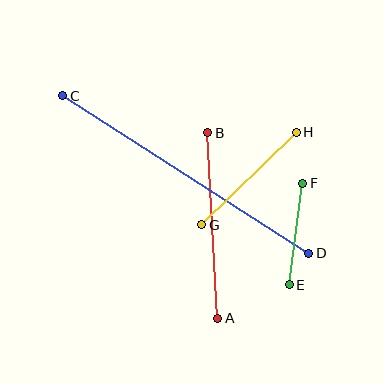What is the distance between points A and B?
The distance is approximately 186 pixels.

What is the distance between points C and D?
The distance is approximately 292 pixels.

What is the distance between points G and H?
The distance is approximately 132 pixels.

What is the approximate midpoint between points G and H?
The midpoint is at approximately (249, 178) pixels.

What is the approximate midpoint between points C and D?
The midpoint is at approximately (186, 174) pixels.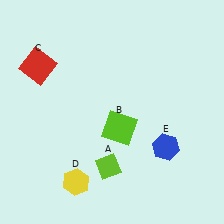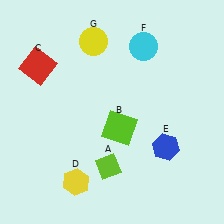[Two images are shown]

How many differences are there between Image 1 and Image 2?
There are 2 differences between the two images.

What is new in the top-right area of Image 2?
A cyan circle (F) was added in the top-right area of Image 2.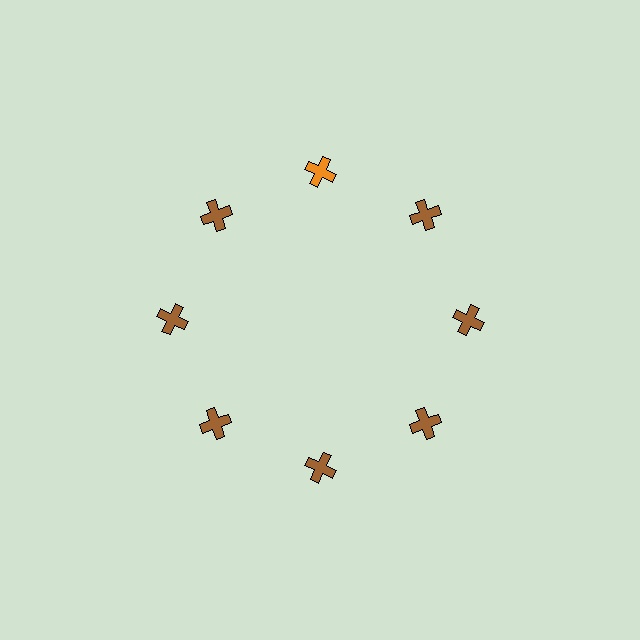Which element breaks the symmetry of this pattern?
The orange cross at roughly the 12 o'clock position breaks the symmetry. All other shapes are brown crosses.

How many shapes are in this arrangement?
There are 8 shapes arranged in a ring pattern.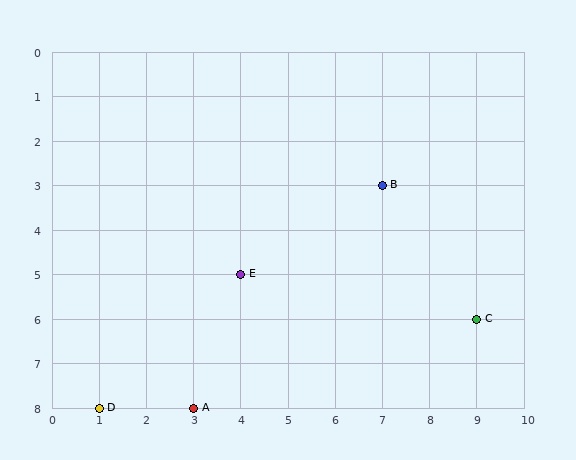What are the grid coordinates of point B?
Point B is at grid coordinates (7, 3).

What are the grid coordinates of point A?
Point A is at grid coordinates (3, 8).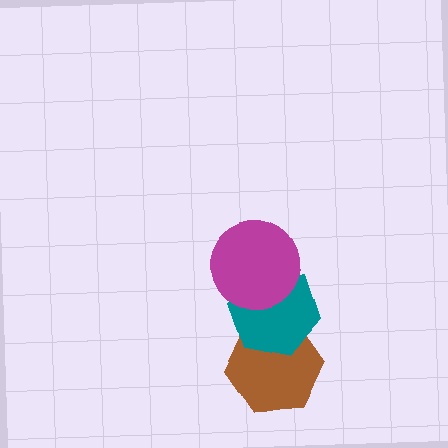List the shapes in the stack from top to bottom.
From top to bottom: the magenta circle, the teal hexagon, the brown hexagon.